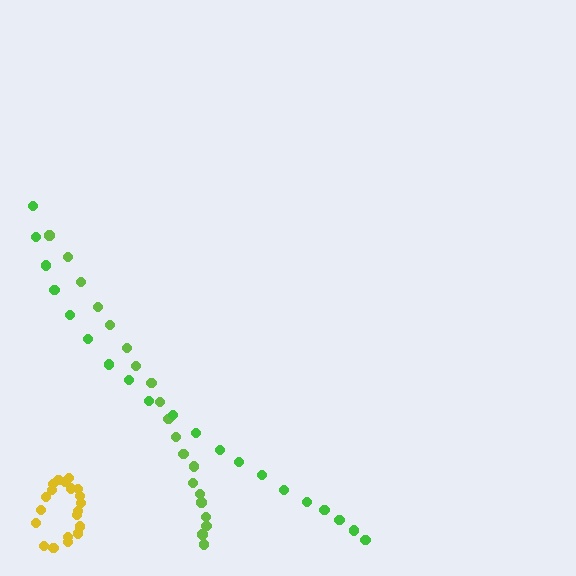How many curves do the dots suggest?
There are 3 distinct paths.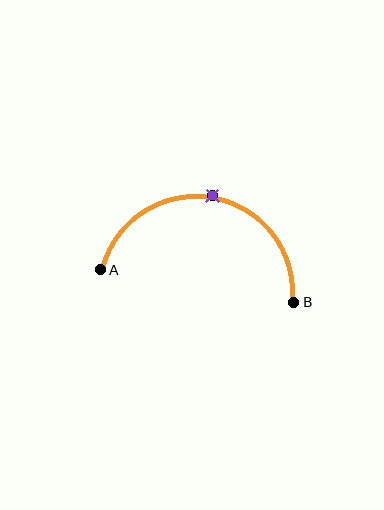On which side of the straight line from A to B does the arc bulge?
The arc bulges above the straight line connecting A and B.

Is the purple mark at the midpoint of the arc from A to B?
Yes. The purple mark lies on the arc at equal arc-length from both A and B — it is the arc midpoint.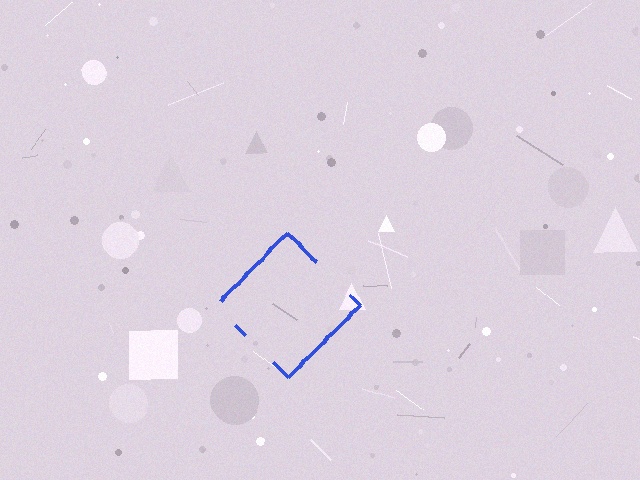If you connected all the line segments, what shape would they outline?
They would outline a diamond.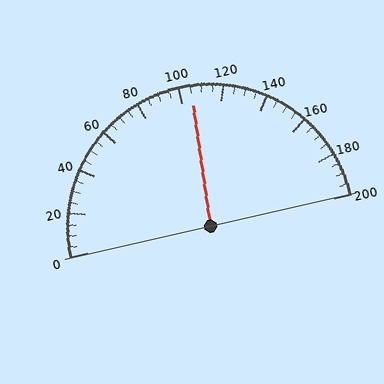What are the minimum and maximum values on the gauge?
The gauge ranges from 0 to 200.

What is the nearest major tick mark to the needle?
The nearest major tick mark is 100.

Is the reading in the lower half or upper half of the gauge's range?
The reading is in the upper half of the range (0 to 200).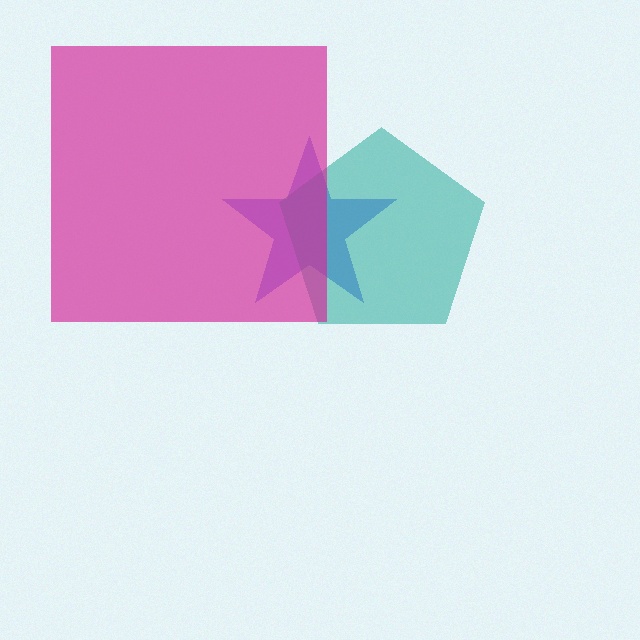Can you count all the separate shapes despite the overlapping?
Yes, there are 3 separate shapes.